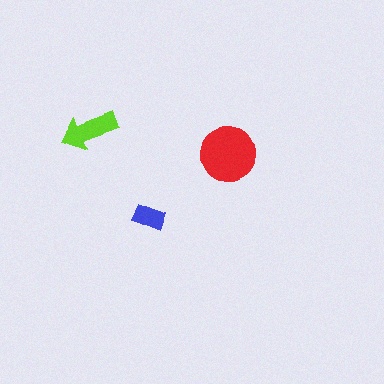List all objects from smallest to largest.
The blue rectangle, the lime arrow, the red circle.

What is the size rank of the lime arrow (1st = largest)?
2nd.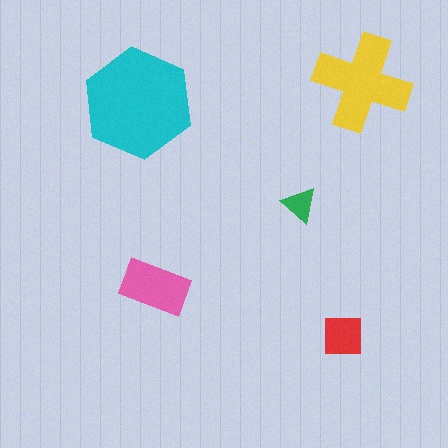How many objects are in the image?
There are 5 objects in the image.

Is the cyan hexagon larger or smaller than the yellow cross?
Larger.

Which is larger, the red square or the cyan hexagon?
The cyan hexagon.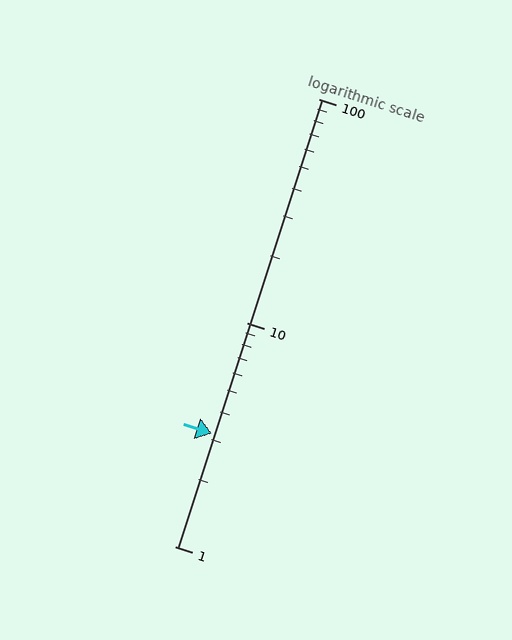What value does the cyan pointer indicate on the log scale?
The pointer indicates approximately 3.2.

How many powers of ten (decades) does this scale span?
The scale spans 2 decades, from 1 to 100.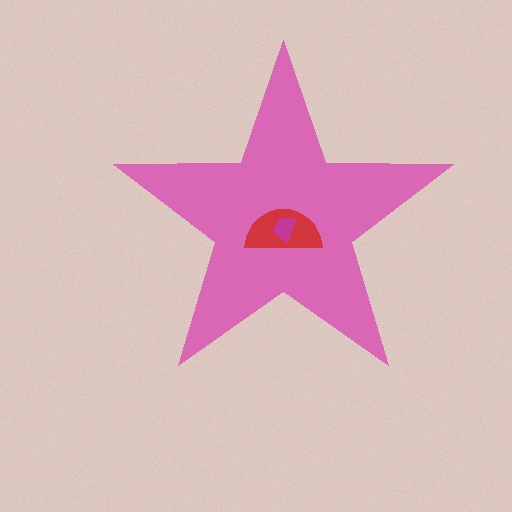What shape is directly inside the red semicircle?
The magenta trapezoid.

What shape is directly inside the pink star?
The red semicircle.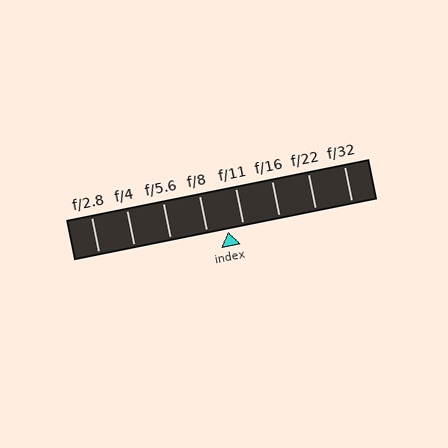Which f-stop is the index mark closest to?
The index mark is closest to f/11.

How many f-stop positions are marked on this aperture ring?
There are 8 f-stop positions marked.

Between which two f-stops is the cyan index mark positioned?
The index mark is between f/8 and f/11.